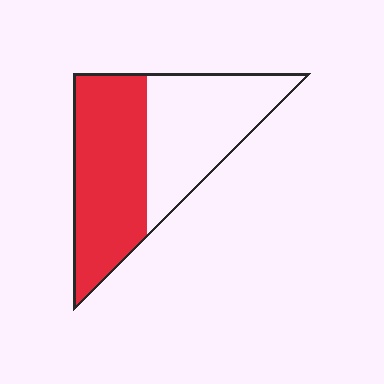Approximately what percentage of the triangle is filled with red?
Approximately 50%.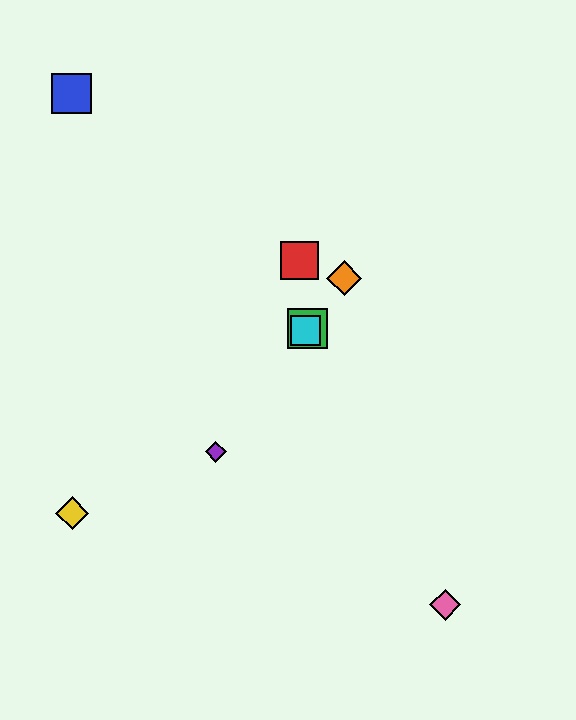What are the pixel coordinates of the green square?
The green square is at (307, 328).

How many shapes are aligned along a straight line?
4 shapes (the green square, the purple diamond, the orange diamond, the cyan square) are aligned along a straight line.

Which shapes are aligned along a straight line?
The green square, the purple diamond, the orange diamond, the cyan square are aligned along a straight line.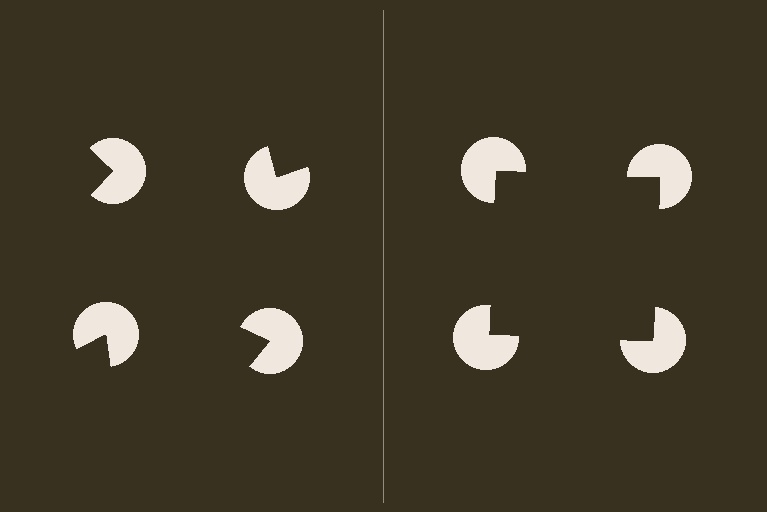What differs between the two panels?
The pac-man discs are positioned identically on both sides; only the wedge orientations differ. On the right they align to a square; on the left they are misaligned.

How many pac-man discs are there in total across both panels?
8 — 4 on each side.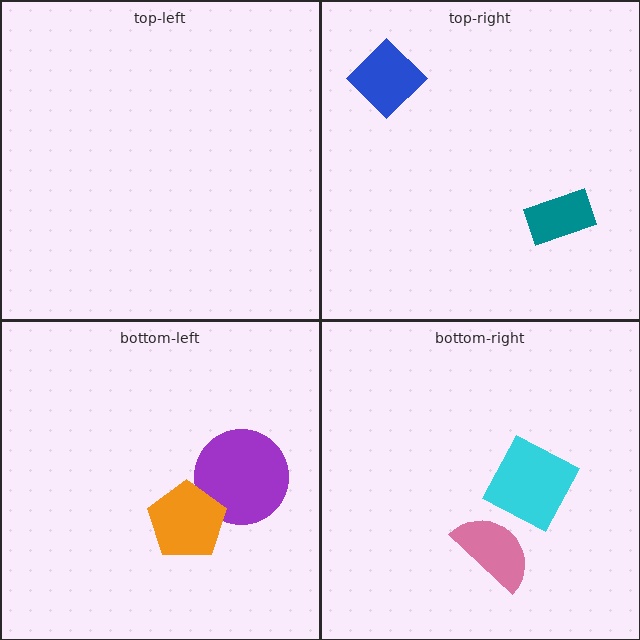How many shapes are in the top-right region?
2.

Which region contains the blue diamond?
The top-right region.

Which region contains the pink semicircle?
The bottom-right region.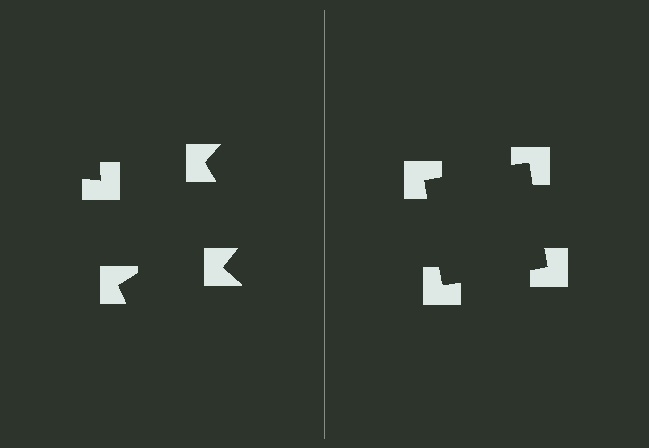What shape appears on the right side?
An illusory square.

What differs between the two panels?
The notched squares are positioned identically on both sides; only the wedge orientations differ. On the right they align to a square; on the left they are misaligned.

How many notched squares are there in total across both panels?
8 — 4 on each side.